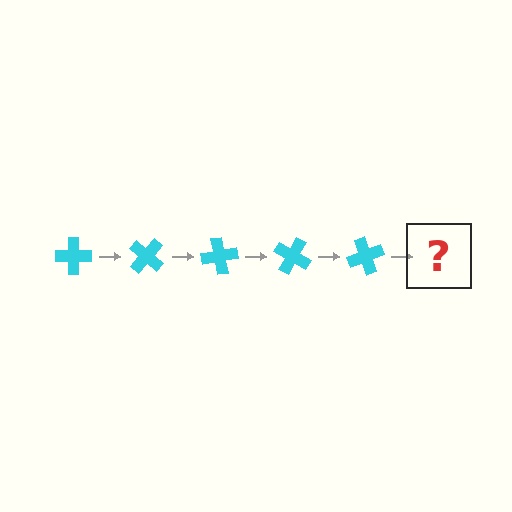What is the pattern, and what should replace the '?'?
The pattern is that the cross rotates 40 degrees each step. The '?' should be a cyan cross rotated 200 degrees.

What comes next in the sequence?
The next element should be a cyan cross rotated 200 degrees.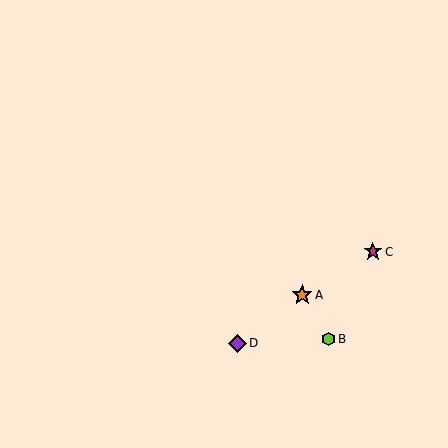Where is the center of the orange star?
The center of the orange star is at (302, 295).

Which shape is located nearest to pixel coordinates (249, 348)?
The purple diamond (labeled D) at (237, 343) is nearest to that location.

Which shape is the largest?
The orange star (labeled A) is the largest.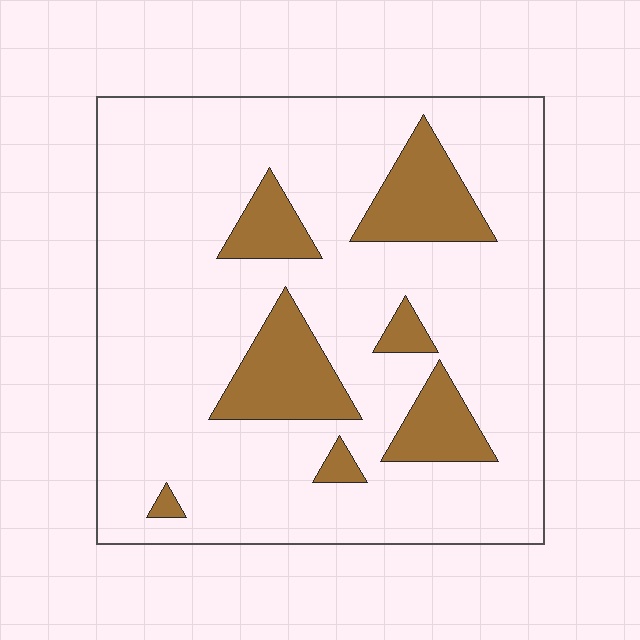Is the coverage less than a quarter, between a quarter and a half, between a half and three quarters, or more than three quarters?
Less than a quarter.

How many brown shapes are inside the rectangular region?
7.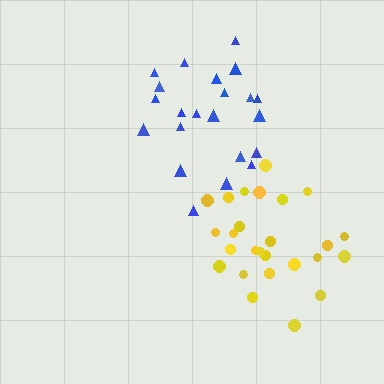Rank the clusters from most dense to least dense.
yellow, blue.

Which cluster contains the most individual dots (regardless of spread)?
Yellow (26).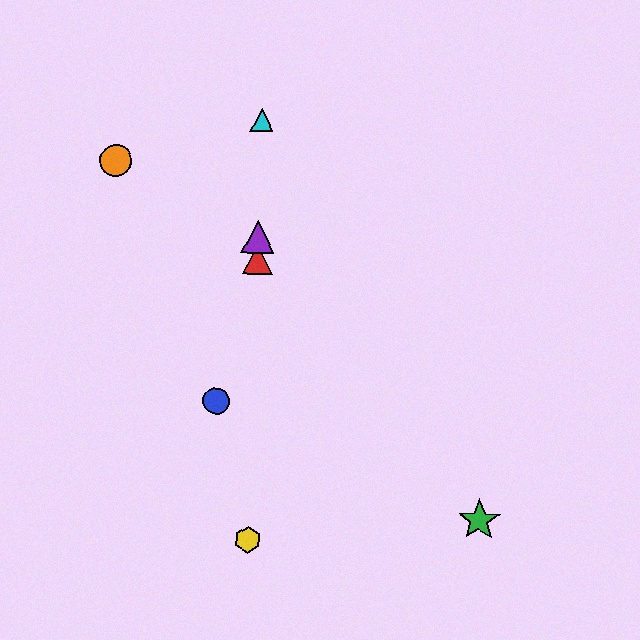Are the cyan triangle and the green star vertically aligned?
No, the cyan triangle is at x≈262 and the green star is at x≈479.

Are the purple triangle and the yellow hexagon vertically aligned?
Yes, both are at x≈258.